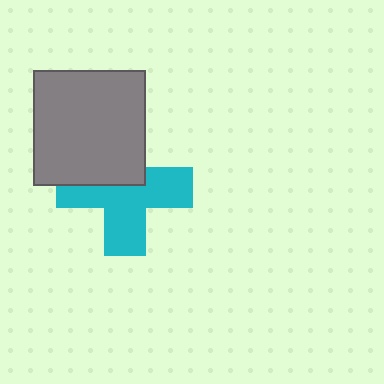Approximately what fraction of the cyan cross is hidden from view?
Roughly 38% of the cyan cross is hidden behind the gray rectangle.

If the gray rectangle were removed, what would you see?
You would see the complete cyan cross.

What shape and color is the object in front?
The object in front is a gray rectangle.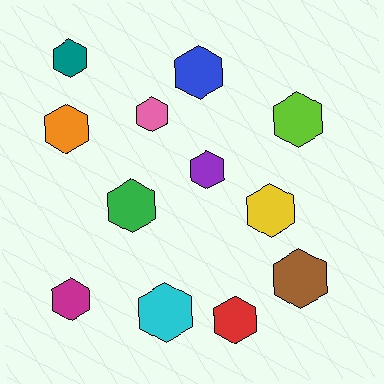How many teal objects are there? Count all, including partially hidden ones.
There is 1 teal object.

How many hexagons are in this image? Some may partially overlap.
There are 12 hexagons.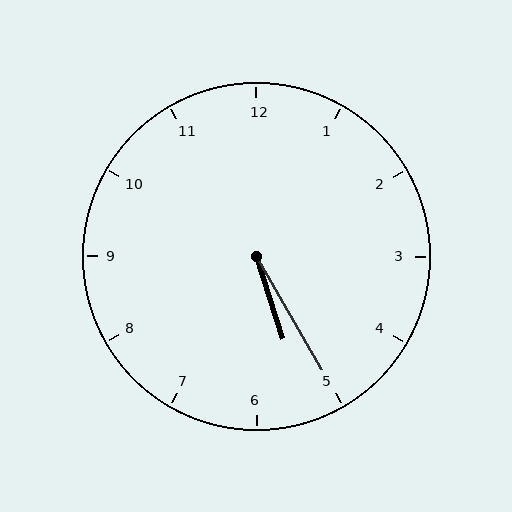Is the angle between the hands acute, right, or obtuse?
It is acute.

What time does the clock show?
5:25.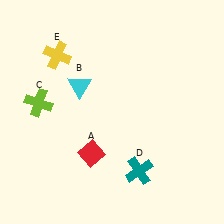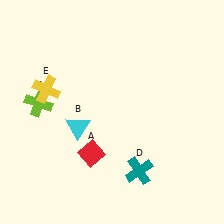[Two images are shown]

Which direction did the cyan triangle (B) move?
The cyan triangle (B) moved down.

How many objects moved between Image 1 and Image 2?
2 objects moved between the two images.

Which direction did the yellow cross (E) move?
The yellow cross (E) moved down.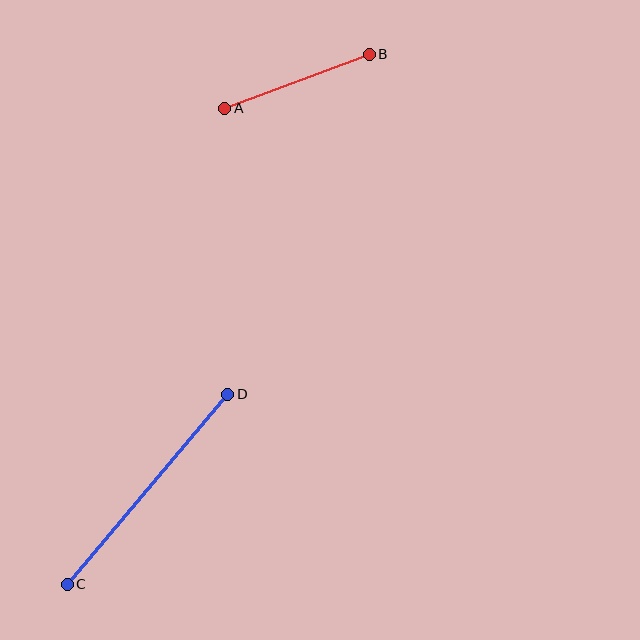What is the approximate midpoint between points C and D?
The midpoint is at approximately (148, 489) pixels.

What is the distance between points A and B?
The distance is approximately 154 pixels.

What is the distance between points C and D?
The distance is approximately 249 pixels.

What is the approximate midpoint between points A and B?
The midpoint is at approximately (297, 81) pixels.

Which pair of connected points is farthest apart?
Points C and D are farthest apart.